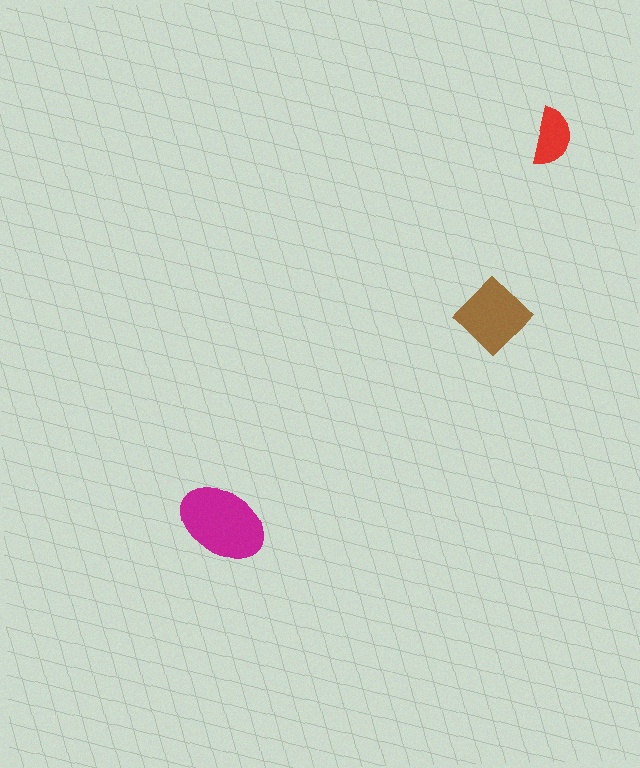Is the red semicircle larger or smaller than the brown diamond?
Smaller.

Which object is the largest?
The magenta ellipse.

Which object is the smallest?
The red semicircle.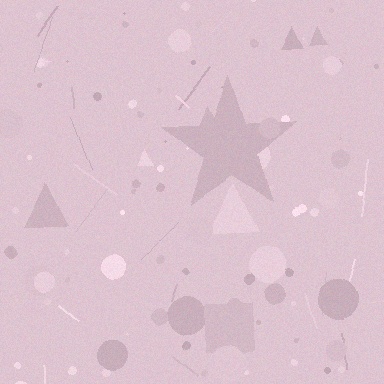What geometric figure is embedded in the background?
A star is embedded in the background.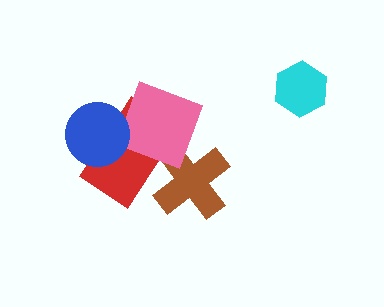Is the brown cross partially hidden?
Yes, it is partially covered by another shape.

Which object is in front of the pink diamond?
The blue circle is in front of the pink diamond.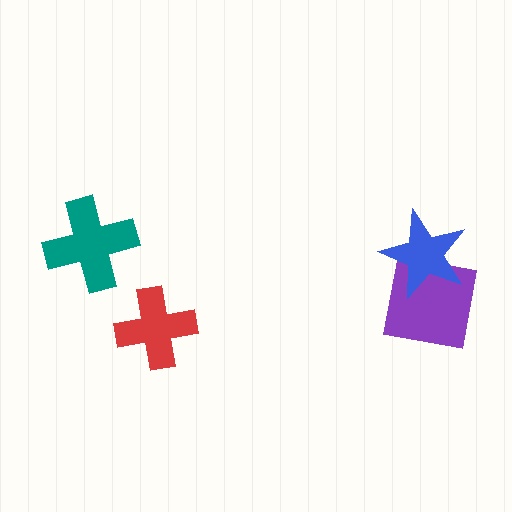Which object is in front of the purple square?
The blue star is in front of the purple square.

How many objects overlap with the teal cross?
0 objects overlap with the teal cross.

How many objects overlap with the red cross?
0 objects overlap with the red cross.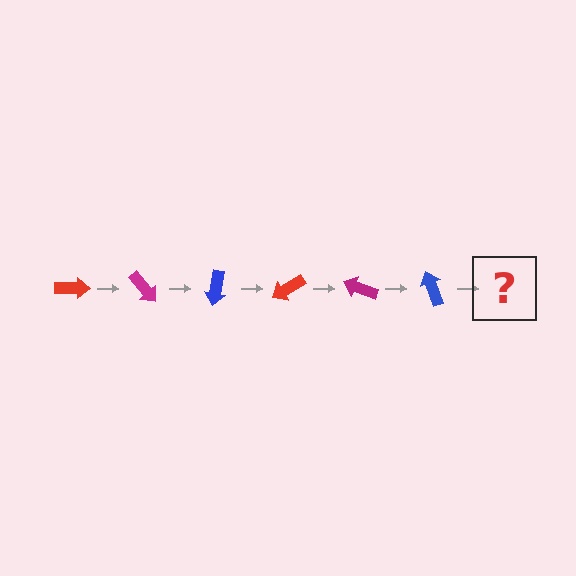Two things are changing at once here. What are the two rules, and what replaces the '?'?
The two rules are that it rotates 50 degrees each step and the color cycles through red, magenta, and blue. The '?' should be a red arrow, rotated 300 degrees from the start.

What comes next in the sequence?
The next element should be a red arrow, rotated 300 degrees from the start.